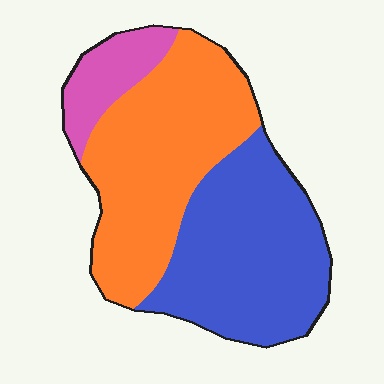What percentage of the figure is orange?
Orange covers 45% of the figure.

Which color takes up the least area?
Pink, at roughly 10%.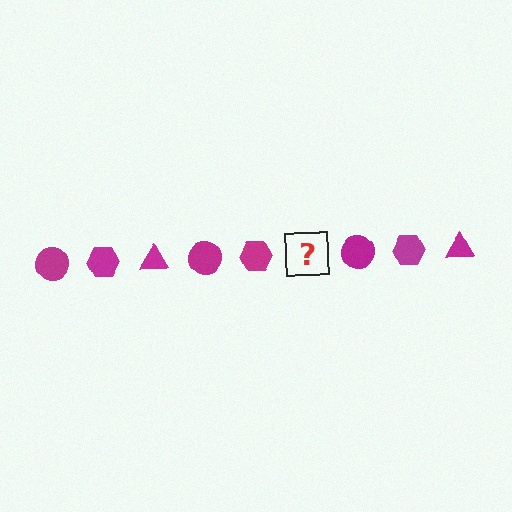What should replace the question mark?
The question mark should be replaced with a magenta triangle.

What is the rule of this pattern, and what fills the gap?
The rule is that the pattern cycles through circle, hexagon, triangle shapes in magenta. The gap should be filled with a magenta triangle.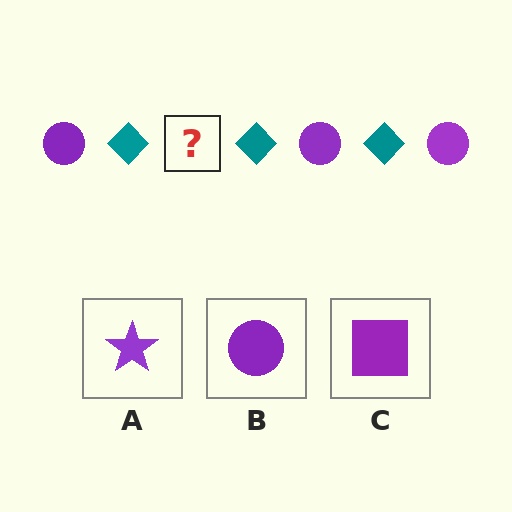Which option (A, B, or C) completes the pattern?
B.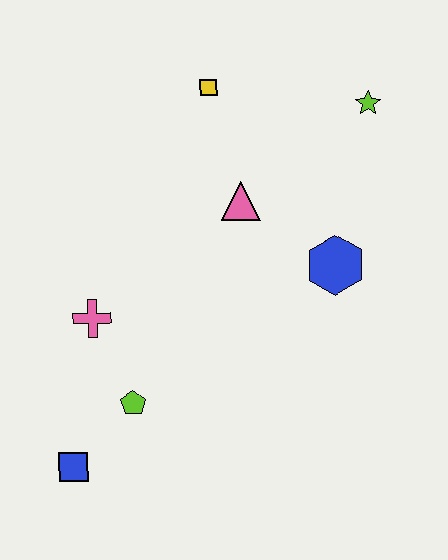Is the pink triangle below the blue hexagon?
No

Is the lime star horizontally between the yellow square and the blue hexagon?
No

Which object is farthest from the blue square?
The lime star is farthest from the blue square.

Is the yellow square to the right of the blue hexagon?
No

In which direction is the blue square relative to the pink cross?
The blue square is below the pink cross.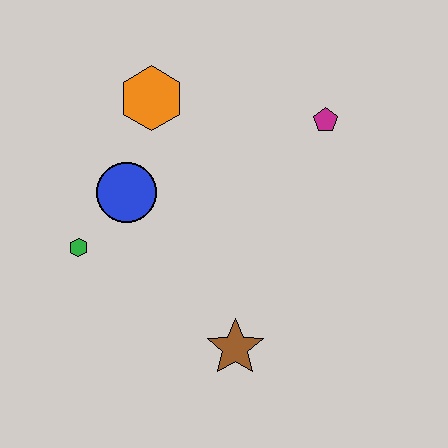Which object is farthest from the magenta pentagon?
The green hexagon is farthest from the magenta pentagon.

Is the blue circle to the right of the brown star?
No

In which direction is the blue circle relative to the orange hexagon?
The blue circle is below the orange hexagon.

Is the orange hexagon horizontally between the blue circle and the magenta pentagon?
Yes